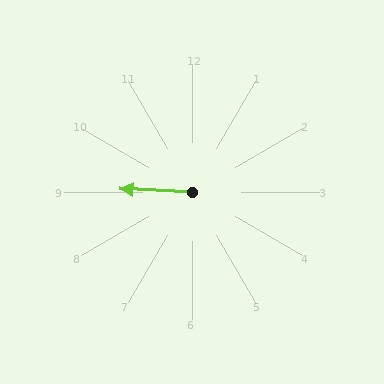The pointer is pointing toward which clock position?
Roughly 9 o'clock.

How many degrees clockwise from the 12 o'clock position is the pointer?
Approximately 273 degrees.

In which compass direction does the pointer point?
West.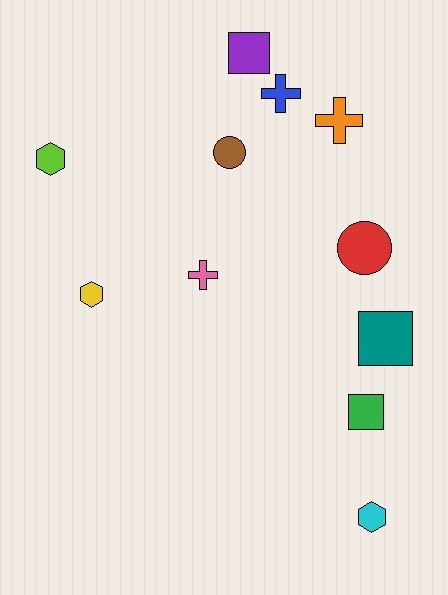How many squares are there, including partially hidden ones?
There are 3 squares.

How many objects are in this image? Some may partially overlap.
There are 11 objects.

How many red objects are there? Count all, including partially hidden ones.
There is 1 red object.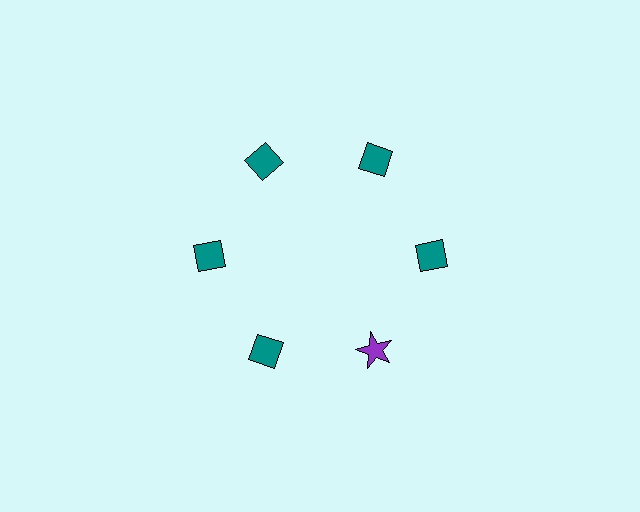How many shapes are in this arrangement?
There are 6 shapes arranged in a ring pattern.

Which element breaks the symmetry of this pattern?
The purple star at roughly the 5 o'clock position breaks the symmetry. All other shapes are teal diamonds.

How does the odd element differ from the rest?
It differs in both color (purple instead of teal) and shape (star instead of diamond).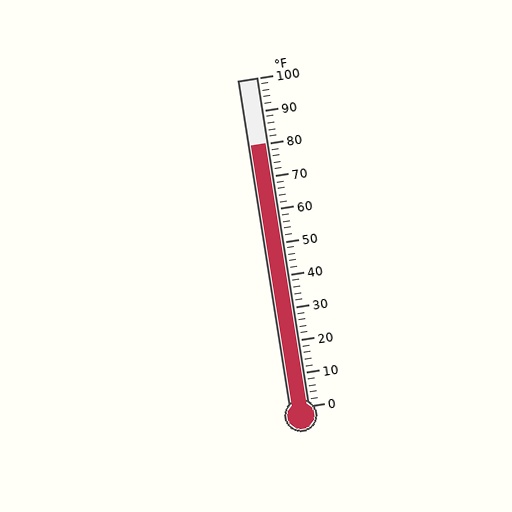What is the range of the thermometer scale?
The thermometer scale ranges from 0°F to 100°F.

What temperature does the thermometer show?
The thermometer shows approximately 80°F.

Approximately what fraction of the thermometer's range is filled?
The thermometer is filled to approximately 80% of its range.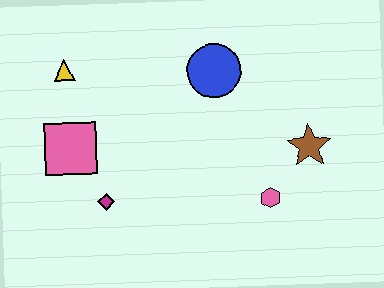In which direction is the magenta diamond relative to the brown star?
The magenta diamond is to the left of the brown star.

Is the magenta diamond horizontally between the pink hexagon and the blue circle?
No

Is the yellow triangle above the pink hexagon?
Yes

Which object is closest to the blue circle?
The brown star is closest to the blue circle.